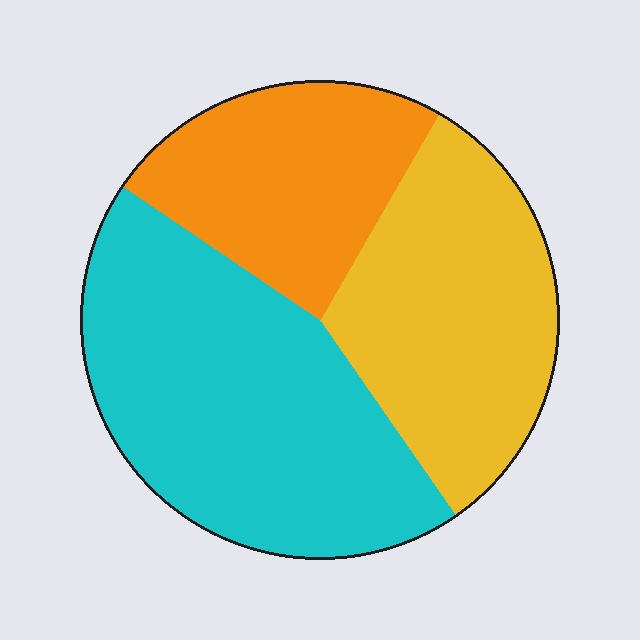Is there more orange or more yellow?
Yellow.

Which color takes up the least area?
Orange, at roughly 25%.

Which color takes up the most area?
Cyan, at roughly 45%.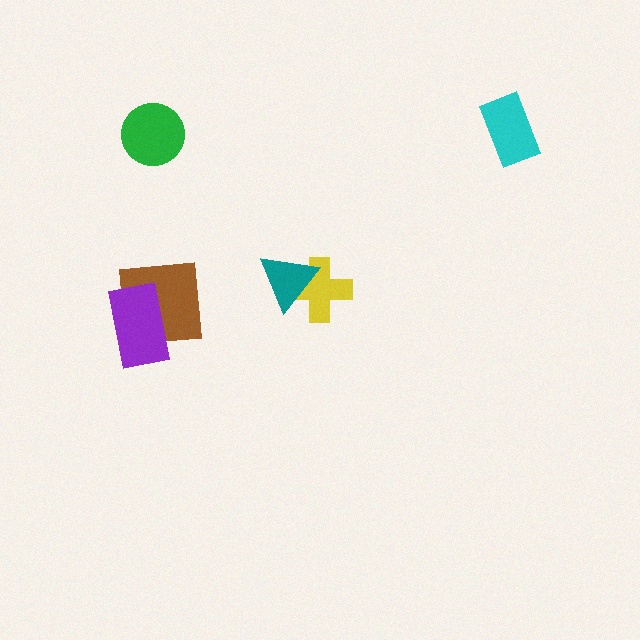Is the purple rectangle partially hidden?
No, no other shape covers it.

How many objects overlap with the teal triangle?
1 object overlaps with the teal triangle.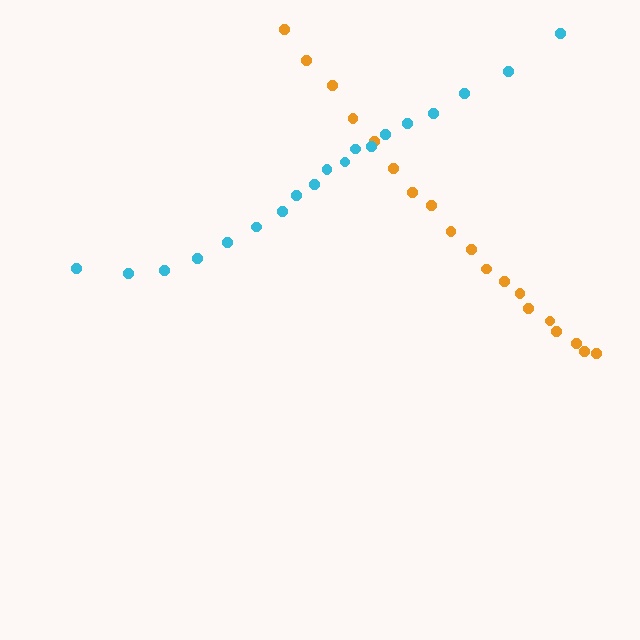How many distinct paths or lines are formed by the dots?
There are 2 distinct paths.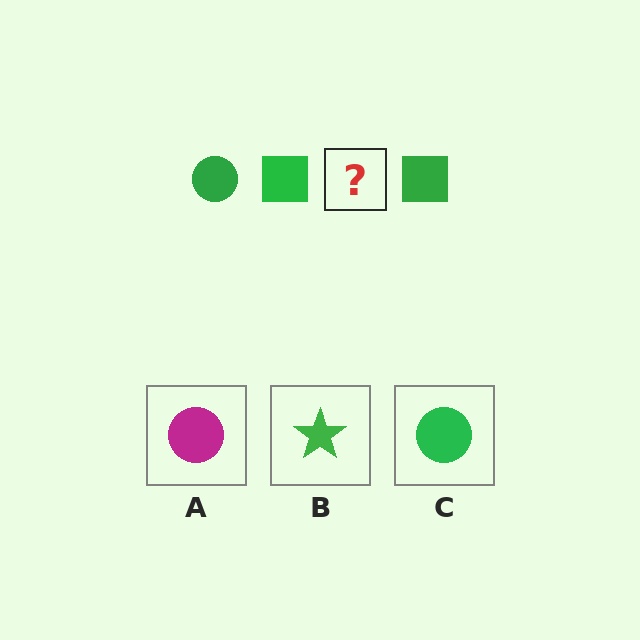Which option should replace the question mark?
Option C.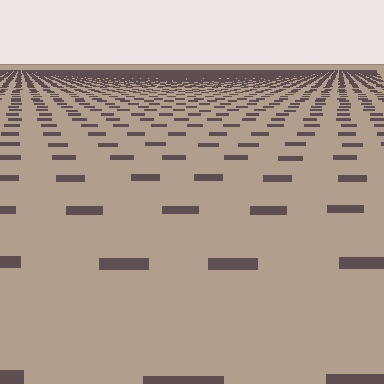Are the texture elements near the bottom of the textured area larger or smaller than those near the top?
Larger. Near the bottom, elements are closer to the viewer and appear at a bigger on-screen size.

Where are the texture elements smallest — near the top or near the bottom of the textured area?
Near the top.